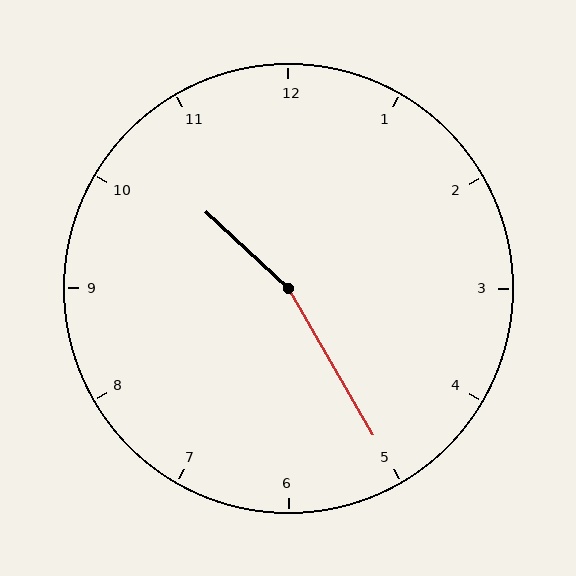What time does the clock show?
10:25.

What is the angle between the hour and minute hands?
Approximately 162 degrees.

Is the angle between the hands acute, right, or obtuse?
It is obtuse.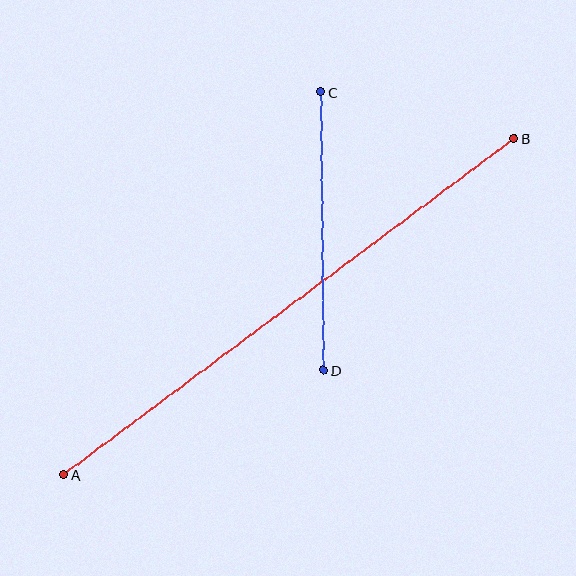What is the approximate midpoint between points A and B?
The midpoint is at approximately (289, 307) pixels.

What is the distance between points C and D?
The distance is approximately 278 pixels.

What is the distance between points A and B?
The distance is approximately 562 pixels.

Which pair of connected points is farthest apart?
Points A and B are farthest apart.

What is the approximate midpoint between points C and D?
The midpoint is at approximately (322, 231) pixels.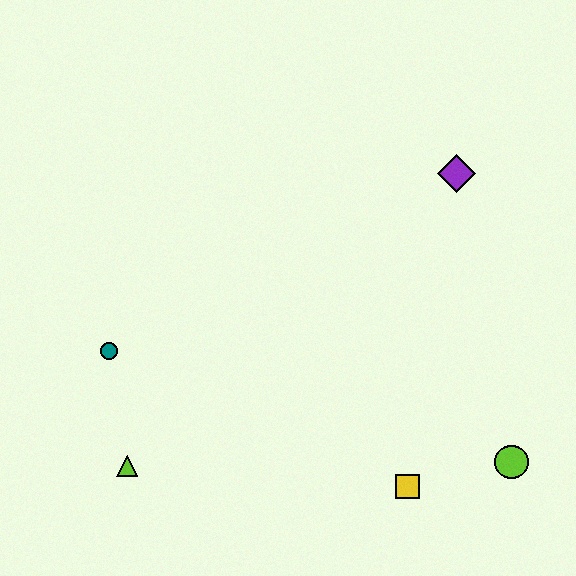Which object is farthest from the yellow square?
The teal circle is farthest from the yellow square.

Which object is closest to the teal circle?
The lime triangle is closest to the teal circle.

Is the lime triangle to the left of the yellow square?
Yes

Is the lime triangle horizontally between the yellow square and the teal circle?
Yes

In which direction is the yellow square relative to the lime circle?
The yellow square is to the left of the lime circle.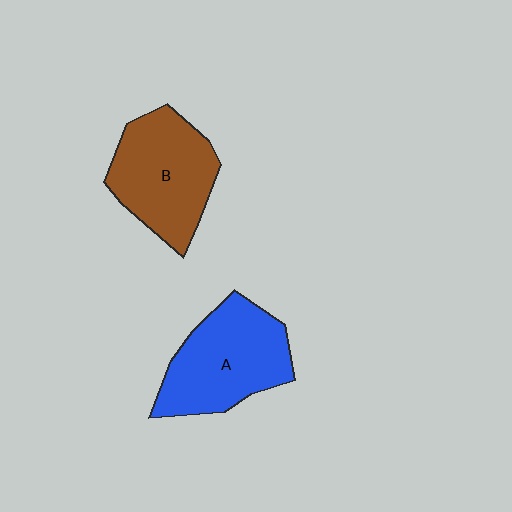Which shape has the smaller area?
Shape B (brown).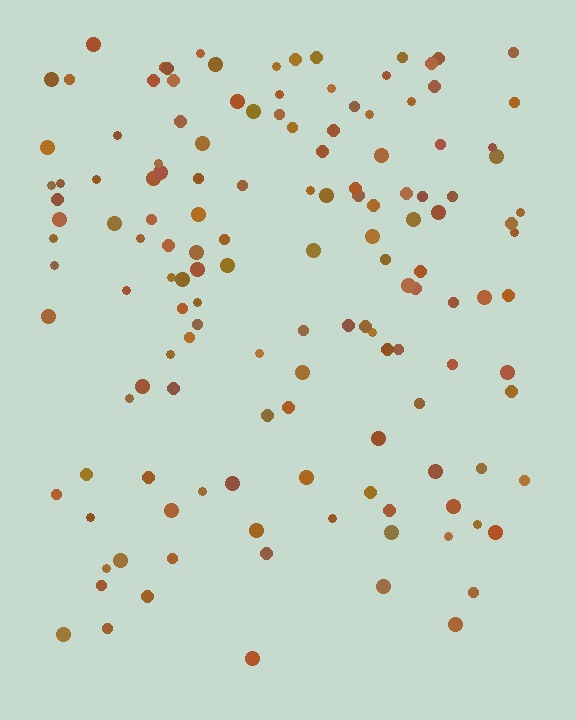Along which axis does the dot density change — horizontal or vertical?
Vertical.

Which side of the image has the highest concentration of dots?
The top.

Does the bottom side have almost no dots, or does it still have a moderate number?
Still a moderate number, just noticeably fewer than the top.